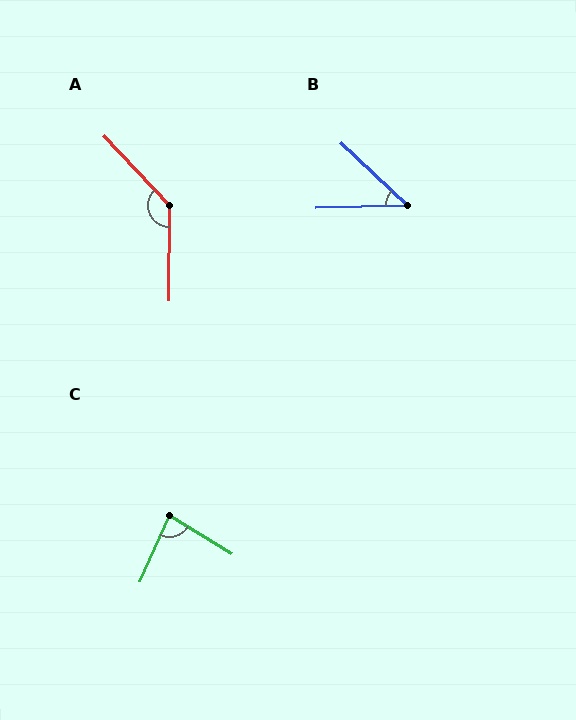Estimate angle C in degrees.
Approximately 83 degrees.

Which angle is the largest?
A, at approximately 137 degrees.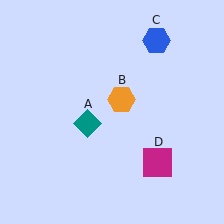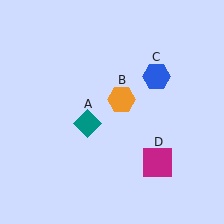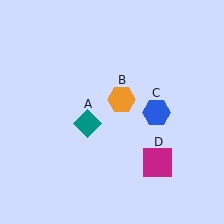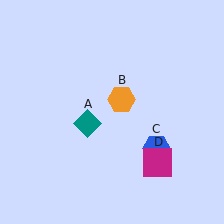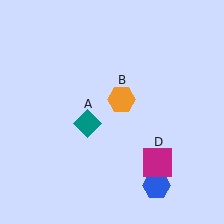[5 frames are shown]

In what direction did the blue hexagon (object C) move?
The blue hexagon (object C) moved down.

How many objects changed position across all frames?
1 object changed position: blue hexagon (object C).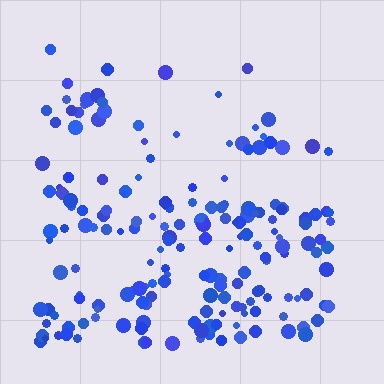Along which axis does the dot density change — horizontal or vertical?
Vertical.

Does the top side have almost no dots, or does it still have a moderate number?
Still a moderate number, just noticeably fewer than the bottom.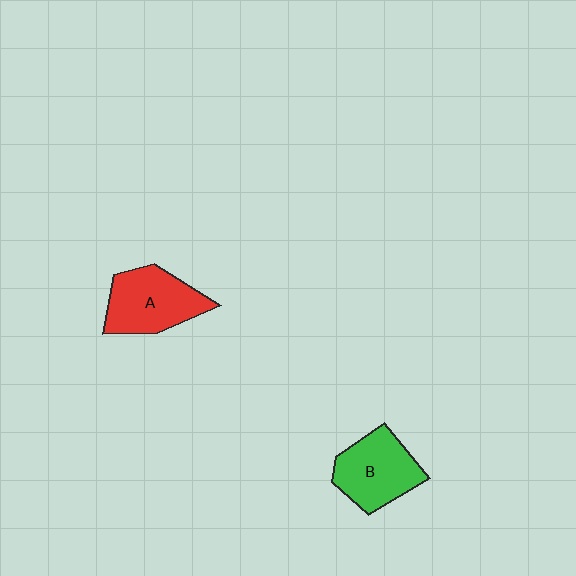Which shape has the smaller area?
Shape B (green).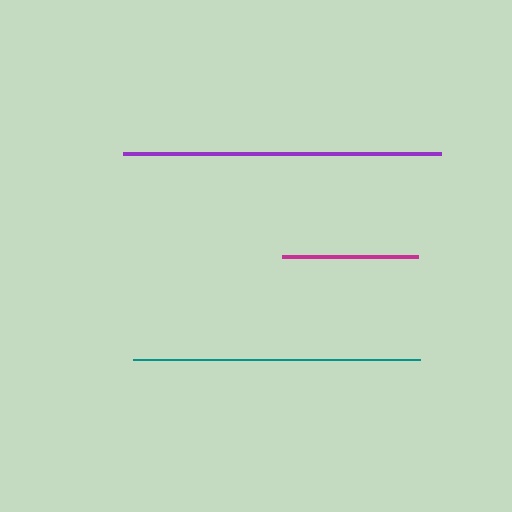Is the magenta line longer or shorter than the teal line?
The teal line is longer than the magenta line.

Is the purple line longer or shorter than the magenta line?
The purple line is longer than the magenta line.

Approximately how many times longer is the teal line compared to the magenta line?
The teal line is approximately 2.1 times the length of the magenta line.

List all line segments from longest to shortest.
From longest to shortest: purple, teal, magenta.